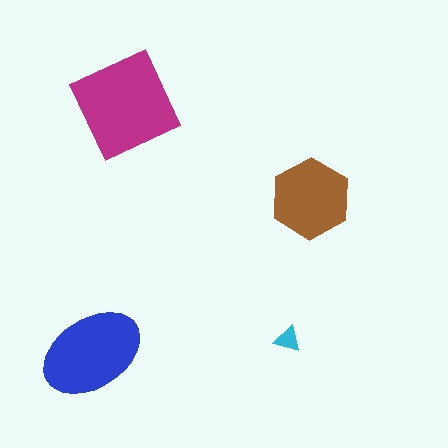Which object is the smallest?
The cyan triangle.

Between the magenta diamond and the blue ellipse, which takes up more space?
The magenta diamond.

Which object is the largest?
The magenta diamond.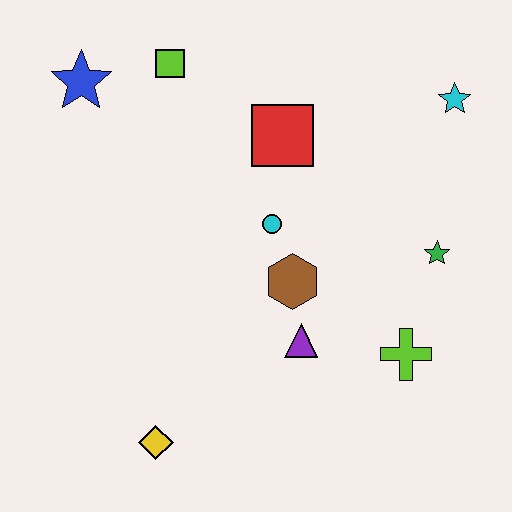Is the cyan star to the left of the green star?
No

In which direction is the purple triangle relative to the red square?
The purple triangle is below the red square.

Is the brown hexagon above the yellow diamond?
Yes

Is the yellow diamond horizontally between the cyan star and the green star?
No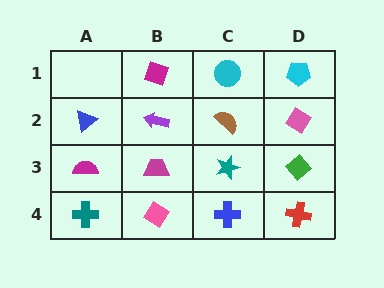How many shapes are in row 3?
4 shapes.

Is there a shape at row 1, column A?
No, that cell is empty.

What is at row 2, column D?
A pink diamond.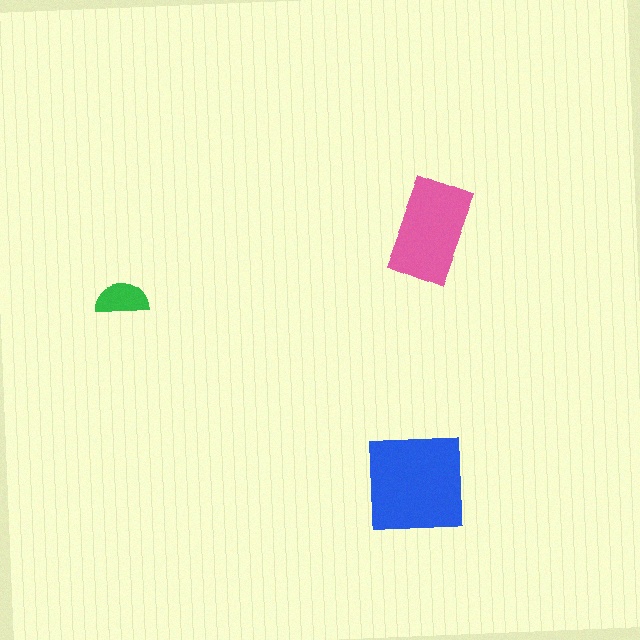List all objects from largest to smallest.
The blue square, the pink rectangle, the green semicircle.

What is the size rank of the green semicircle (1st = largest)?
3rd.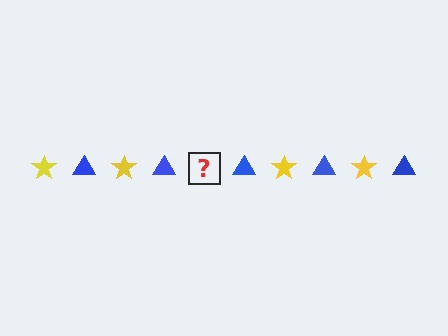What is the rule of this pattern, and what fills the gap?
The rule is that the pattern alternates between yellow star and blue triangle. The gap should be filled with a yellow star.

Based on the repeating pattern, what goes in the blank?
The blank should be a yellow star.